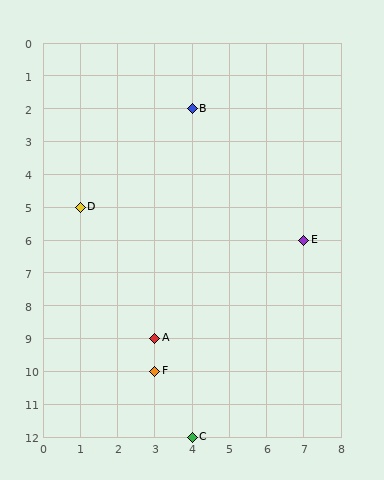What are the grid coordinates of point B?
Point B is at grid coordinates (4, 2).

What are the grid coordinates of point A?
Point A is at grid coordinates (3, 9).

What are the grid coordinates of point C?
Point C is at grid coordinates (4, 12).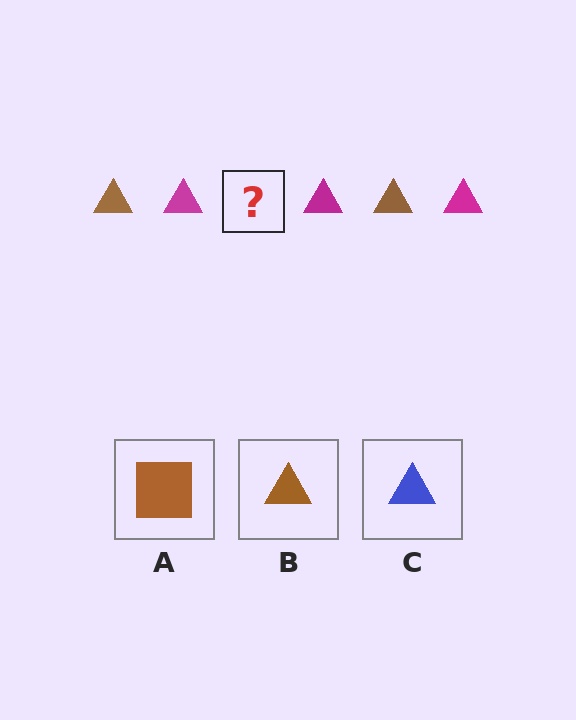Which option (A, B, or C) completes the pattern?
B.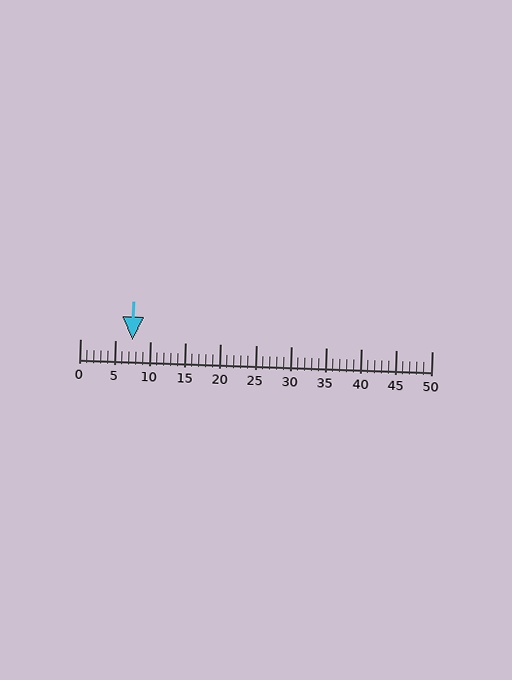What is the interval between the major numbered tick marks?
The major tick marks are spaced 5 units apart.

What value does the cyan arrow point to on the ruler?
The cyan arrow points to approximately 7.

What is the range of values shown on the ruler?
The ruler shows values from 0 to 50.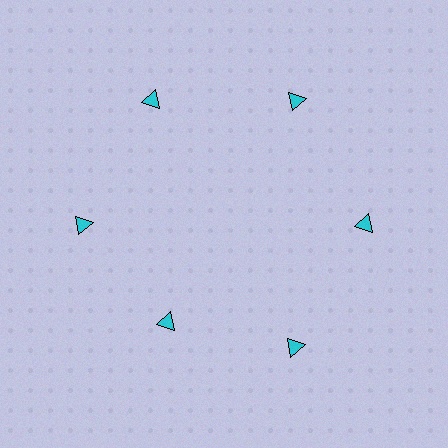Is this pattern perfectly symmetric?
No. The 6 cyan triangles are arranged in a ring, but one element near the 7 o'clock position is pulled inward toward the center, breaking the 6-fold rotational symmetry.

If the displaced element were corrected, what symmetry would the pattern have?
It would have 6-fold rotational symmetry — the pattern would map onto itself every 60 degrees.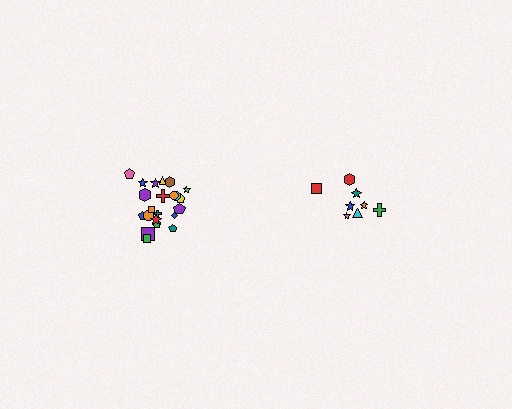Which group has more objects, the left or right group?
The left group.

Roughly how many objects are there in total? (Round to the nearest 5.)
Roughly 30 objects in total.